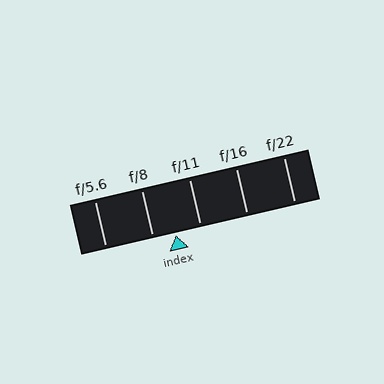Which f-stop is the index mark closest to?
The index mark is closest to f/8.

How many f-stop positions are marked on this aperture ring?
There are 5 f-stop positions marked.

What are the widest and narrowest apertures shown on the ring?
The widest aperture shown is f/5.6 and the narrowest is f/22.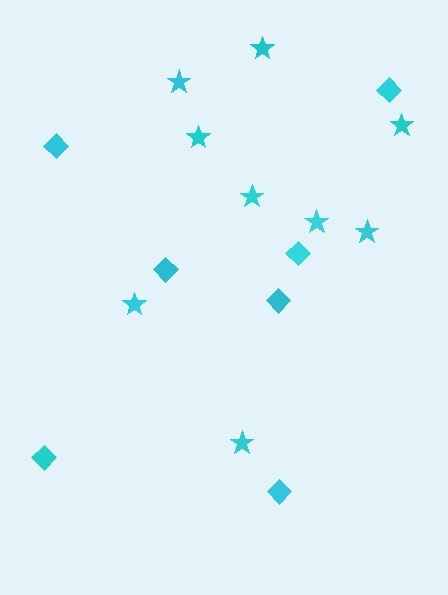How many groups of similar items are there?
There are 2 groups: one group of stars (9) and one group of diamonds (7).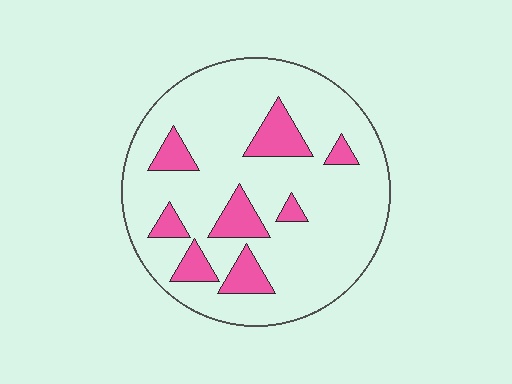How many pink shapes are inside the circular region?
8.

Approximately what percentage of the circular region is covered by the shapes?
Approximately 15%.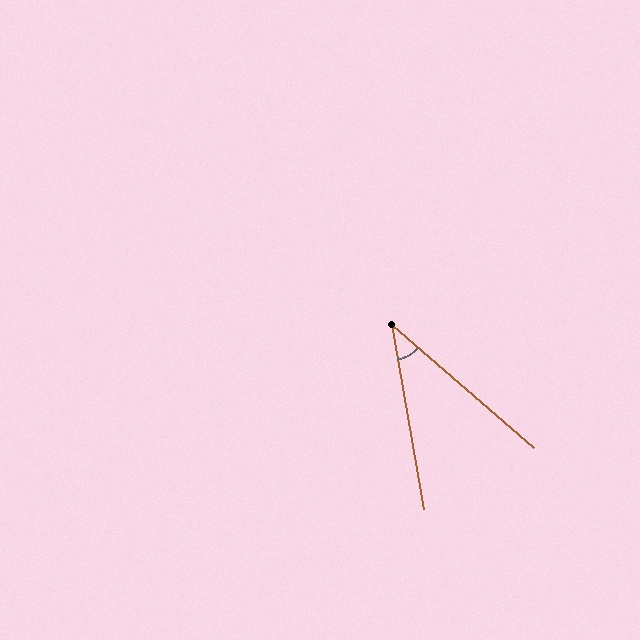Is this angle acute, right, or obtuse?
It is acute.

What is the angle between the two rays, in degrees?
Approximately 39 degrees.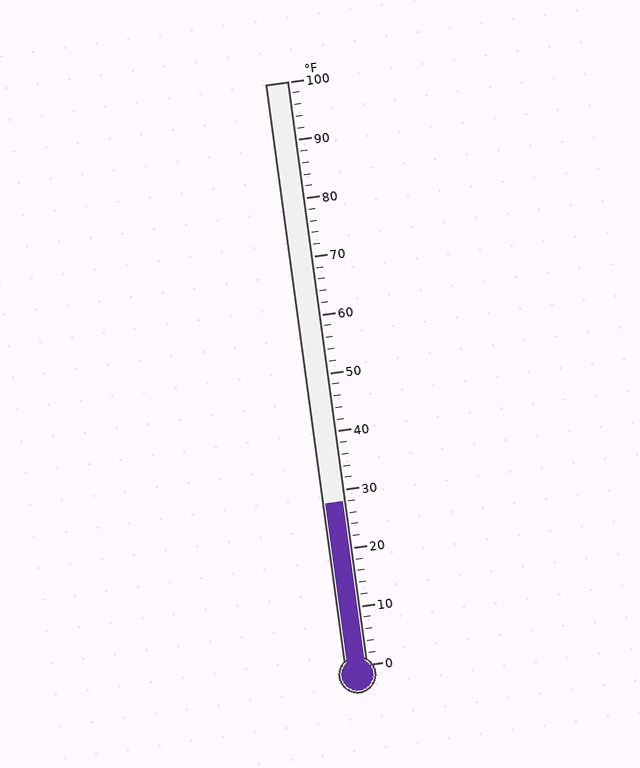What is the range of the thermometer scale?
The thermometer scale ranges from 0°F to 100°F.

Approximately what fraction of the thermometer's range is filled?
The thermometer is filled to approximately 30% of its range.